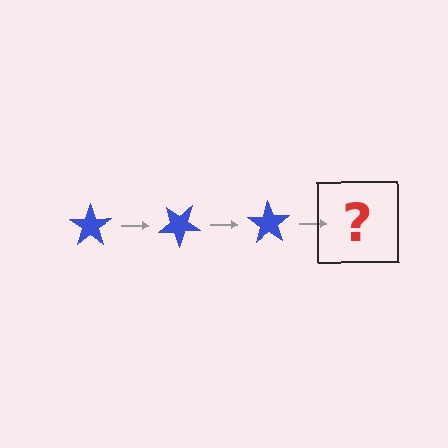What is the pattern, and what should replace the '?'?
The pattern is that the star rotates 35 degrees each step. The '?' should be a blue star rotated 105 degrees.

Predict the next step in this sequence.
The next step is a blue star rotated 105 degrees.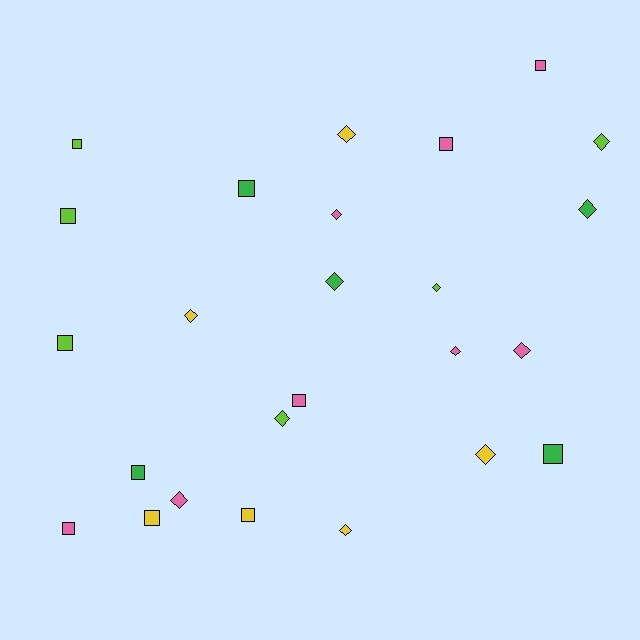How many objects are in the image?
There are 25 objects.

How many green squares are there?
There are 3 green squares.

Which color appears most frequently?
Pink, with 8 objects.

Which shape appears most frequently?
Diamond, with 13 objects.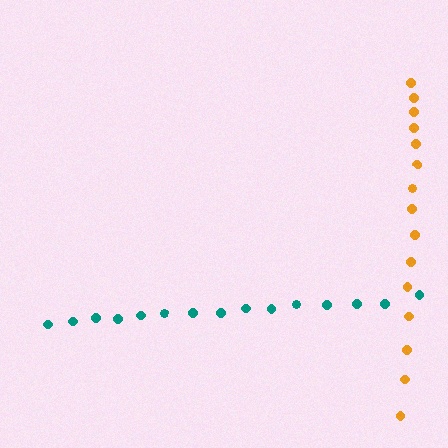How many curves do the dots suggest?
There are 2 distinct paths.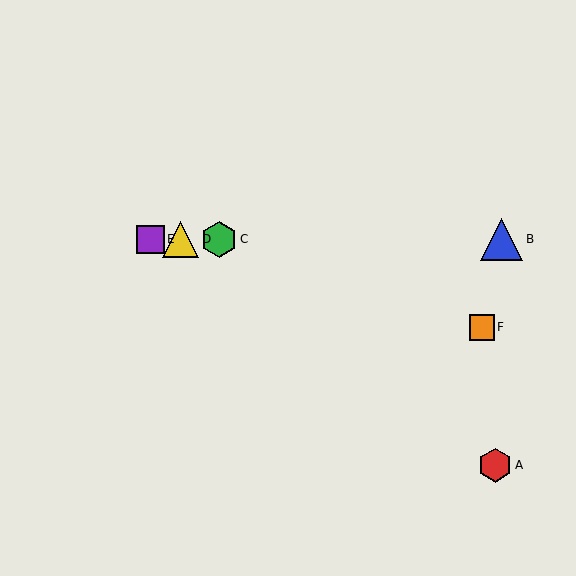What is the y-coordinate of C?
Object C is at y≈239.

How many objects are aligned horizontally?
4 objects (B, C, D, E) are aligned horizontally.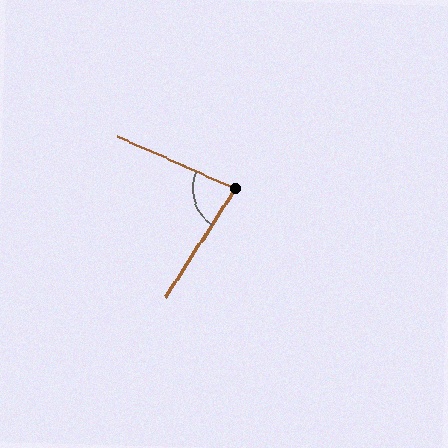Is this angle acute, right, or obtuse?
It is acute.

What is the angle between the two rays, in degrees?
Approximately 81 degrees.